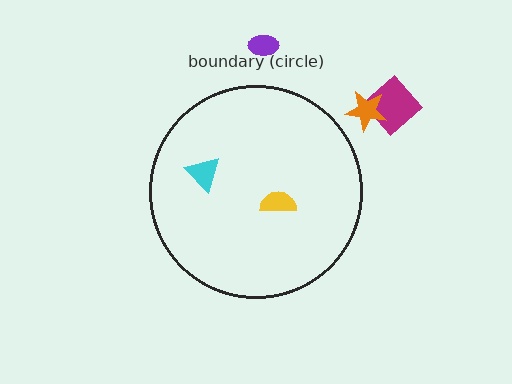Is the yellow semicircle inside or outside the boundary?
Inside.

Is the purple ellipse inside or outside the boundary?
Outside.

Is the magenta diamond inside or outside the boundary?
Outside.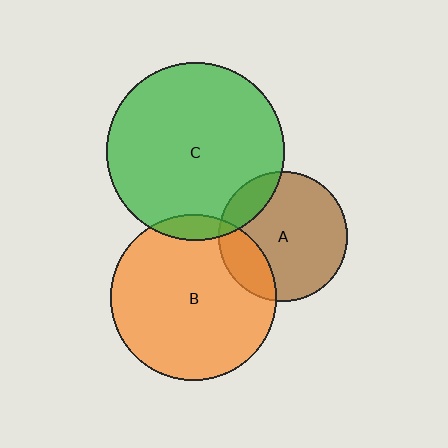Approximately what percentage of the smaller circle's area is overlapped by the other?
Approximately 20%.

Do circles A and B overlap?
Yes.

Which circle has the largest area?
Circle C (green).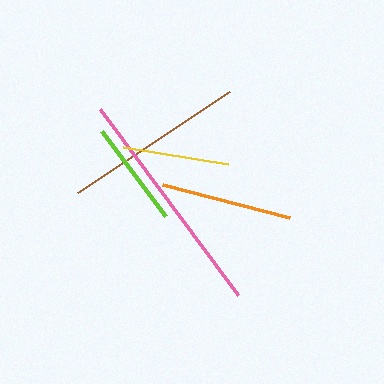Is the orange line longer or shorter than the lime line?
The orange line is longer than the lime line.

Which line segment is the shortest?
The yellow line is the shortest at approximately 106 pixels.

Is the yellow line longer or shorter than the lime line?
The lime line is longer than the yellow line.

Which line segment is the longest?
The pink line is the longest at approximately 231 pixels.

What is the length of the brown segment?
The brown segment is approximately 182 pixels long.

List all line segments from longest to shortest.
From longest to shortest: pink, brown, orange, lime, yellow.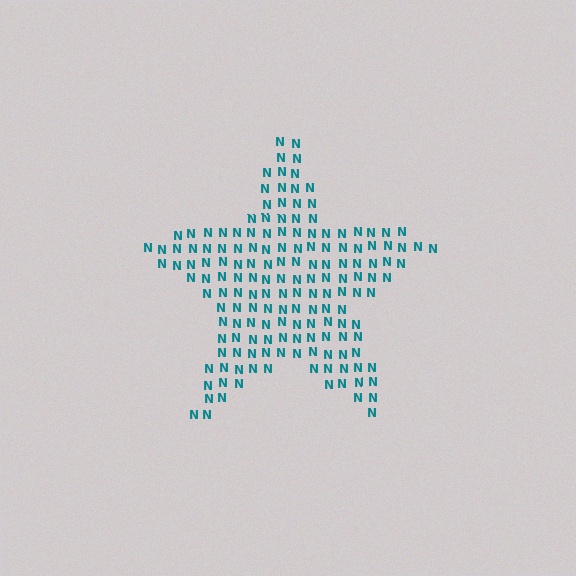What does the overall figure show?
The overall figure shows a star.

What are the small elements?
The small elements are letter N's.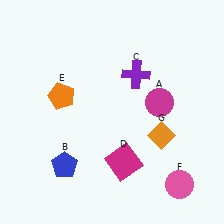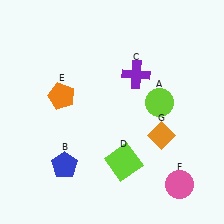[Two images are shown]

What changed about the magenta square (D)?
In Image 1, D is magenta. In Image 2, it changed to lime.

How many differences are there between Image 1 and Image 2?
There are 2 differences between the two images.